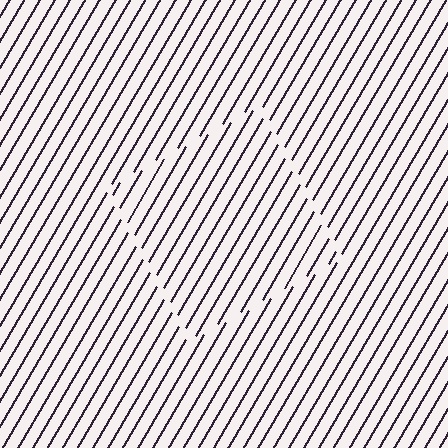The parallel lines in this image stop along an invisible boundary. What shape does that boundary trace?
An illusory square. The interior of the shape contains the same grating, shifted by half a period — the contour is defined by the phase discontinuity where line-ends from the inner and outer gratings abut.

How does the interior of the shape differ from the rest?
The interior of the shape contains the same grating, shifted by half a period — the contour is defined by the phase discontinuity where line-ends from the inner and outer gratings abut.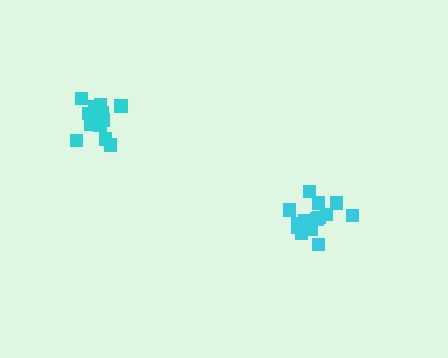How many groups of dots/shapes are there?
There are 2 groups.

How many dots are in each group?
Group 1: 13 dots, Group 2: 17 dots (30 total).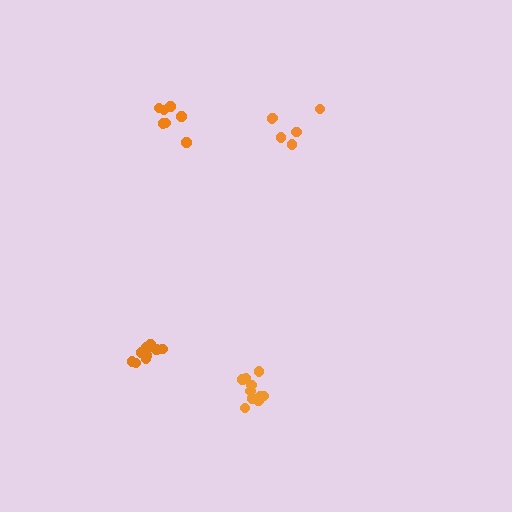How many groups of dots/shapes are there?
There are 4 groups.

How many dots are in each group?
Group 1: 10 dots, Group 2: 6 dots, Group 3: 7 dots, Group 4: 10 dots (33 total).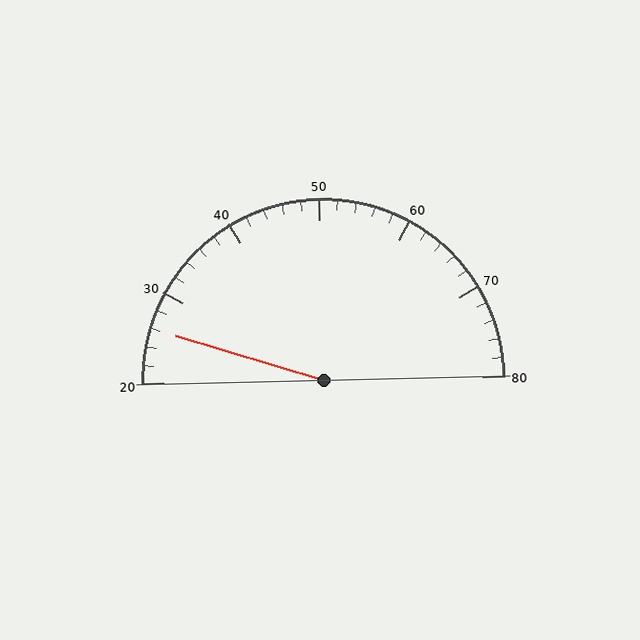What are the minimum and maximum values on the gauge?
The gauge ranges from 20 to 80.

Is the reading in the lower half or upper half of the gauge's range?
The reading is in the lower half of the range (20 to 80).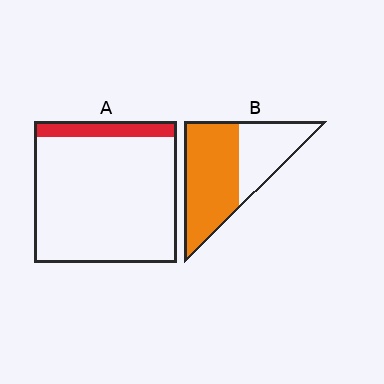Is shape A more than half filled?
No.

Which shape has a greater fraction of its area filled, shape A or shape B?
Shape B.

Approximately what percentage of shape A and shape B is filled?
A is approximately 10% and B is approximately 60%.